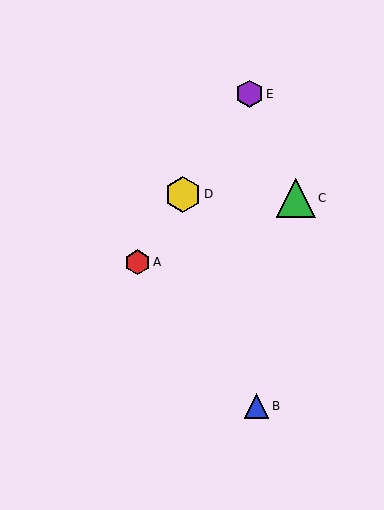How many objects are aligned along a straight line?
3 objects (A, D, E) are aligned along a straight line.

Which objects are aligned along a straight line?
Objects A, D, E are aligned along a straight line.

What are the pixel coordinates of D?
Object D is at (183, 194).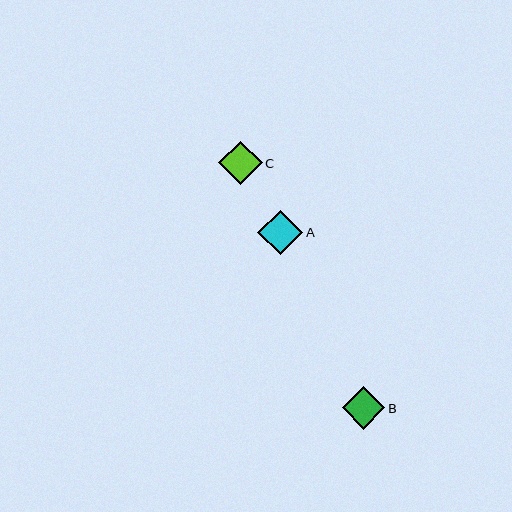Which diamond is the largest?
Diamond A is the largest with a size of approximately 45 pixels.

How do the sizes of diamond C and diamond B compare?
Diamond C and diamond B are approximately the same size.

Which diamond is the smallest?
Diamond B is the smallest with a size of approximately 42 pixels.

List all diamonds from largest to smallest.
From largest to smallest: A, C, B.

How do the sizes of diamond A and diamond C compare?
Diamond A and diamond C are approximately the same size.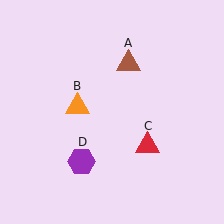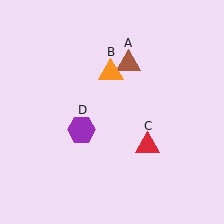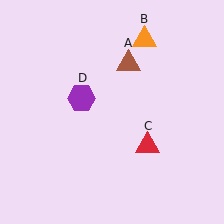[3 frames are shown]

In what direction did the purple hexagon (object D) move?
The purple hexagon (object D) moved up.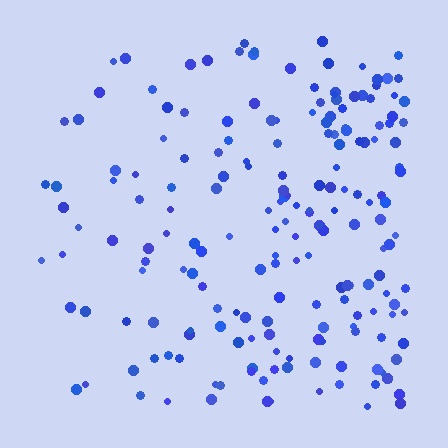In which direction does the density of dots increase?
From left to right, with the right side densest.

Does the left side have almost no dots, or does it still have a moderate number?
Still a moderate number, just noticeably fewer than the right.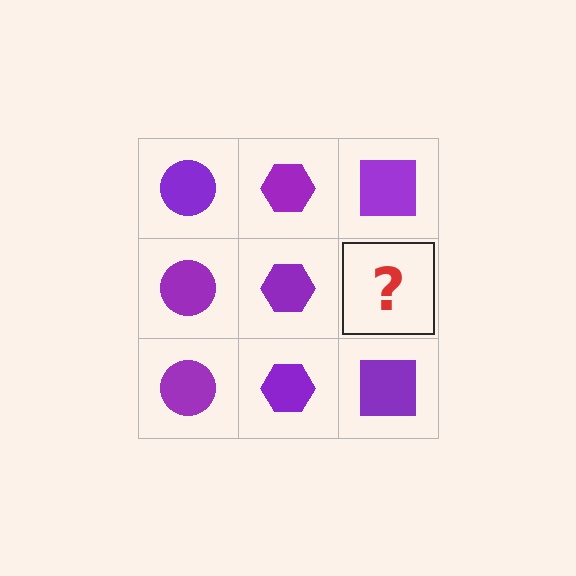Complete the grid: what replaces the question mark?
The question mark should be replaced with a purple square.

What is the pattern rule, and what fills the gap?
The rule is that each column has a consistent shape. The gap should be filled with a purple square.